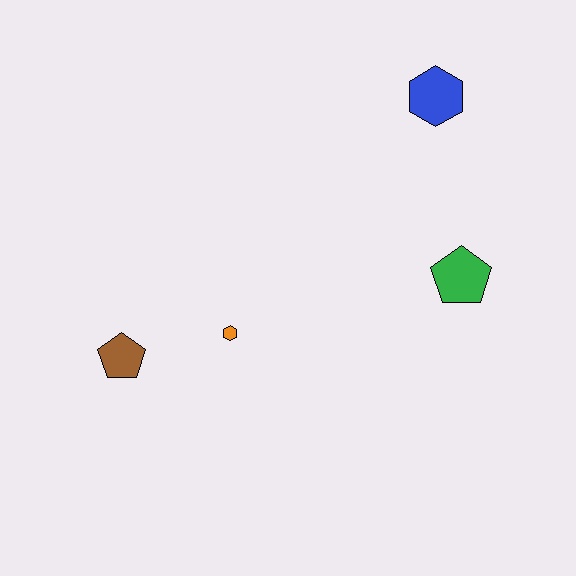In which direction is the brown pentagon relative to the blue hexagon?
The brown pentagon is to the left of the blue hexagon.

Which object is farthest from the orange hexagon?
The blue hexagon is farthest from the orange hexagon.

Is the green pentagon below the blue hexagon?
Yes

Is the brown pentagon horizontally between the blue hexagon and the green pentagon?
No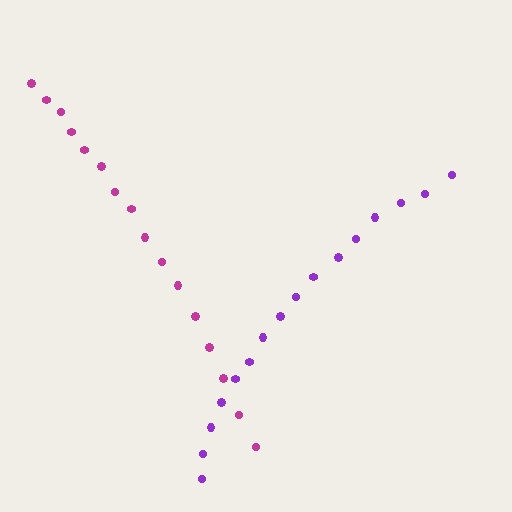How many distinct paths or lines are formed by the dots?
There are 2 distinct paths.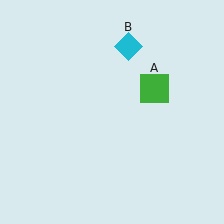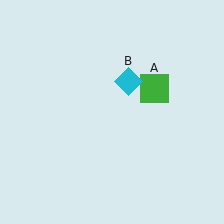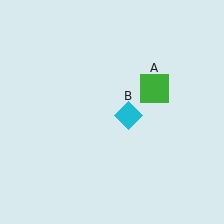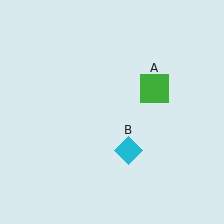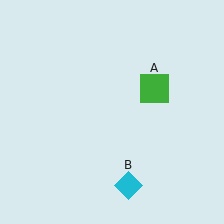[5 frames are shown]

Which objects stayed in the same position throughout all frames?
Green square (object A) remained stationary.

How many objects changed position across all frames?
1 object changed position: cyan diamond (object B).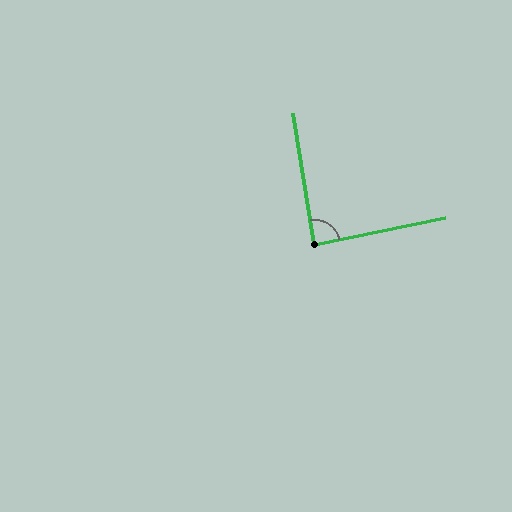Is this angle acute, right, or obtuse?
It is approximately a right angle.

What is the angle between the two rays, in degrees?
Approximately 87 degrees.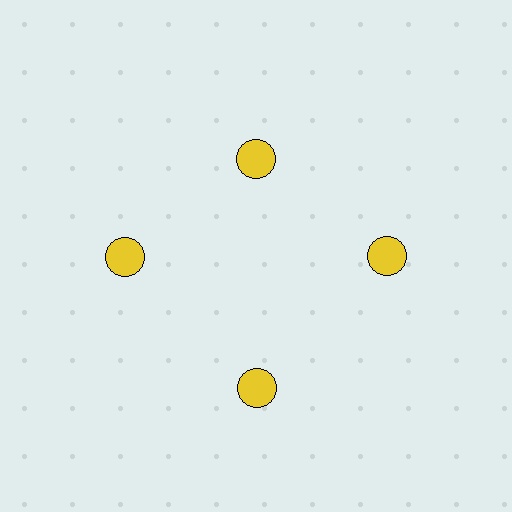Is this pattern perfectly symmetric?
No. The 4 yellow circles are arranged in a ring, but one element near the 12 o'clock position is pulled inward toward the center, breaking the 4-fold rotational symmetry.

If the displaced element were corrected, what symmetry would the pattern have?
It would have 4-fold rotational symmetry — the pattern would map onto itself every 90 degrees.